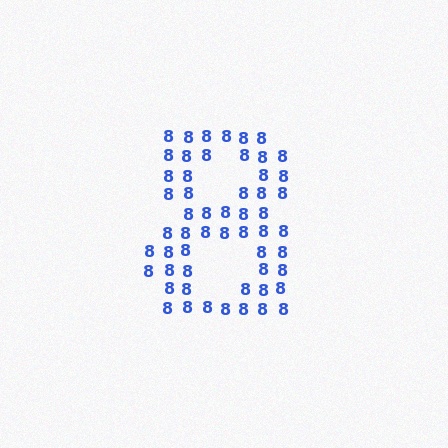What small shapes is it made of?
It is made of small digit 8's.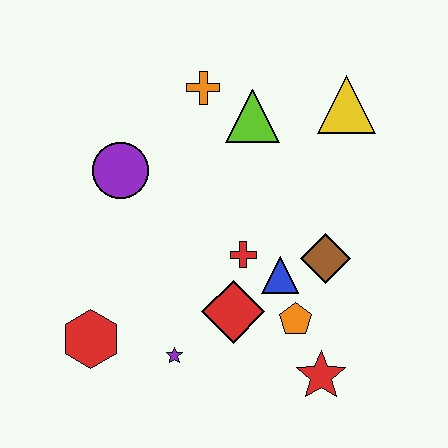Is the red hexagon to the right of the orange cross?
No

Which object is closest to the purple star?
The red diamond is closest to the purple star.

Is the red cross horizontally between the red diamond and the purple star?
No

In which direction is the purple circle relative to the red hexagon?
The purple circle is above the red hexagon.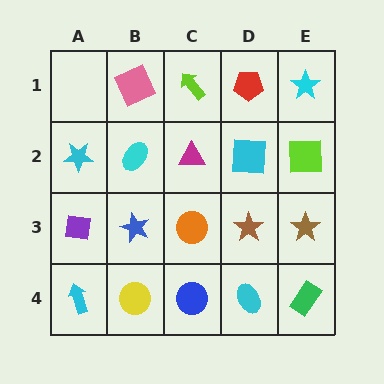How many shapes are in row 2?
5 shapes.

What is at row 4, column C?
A blue circle.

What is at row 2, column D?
A cyan square.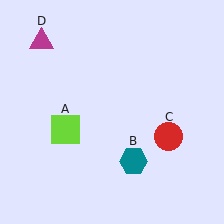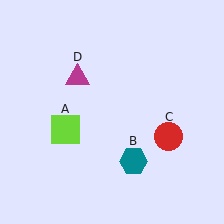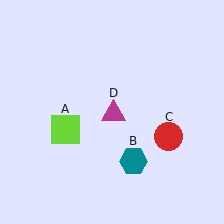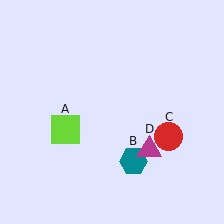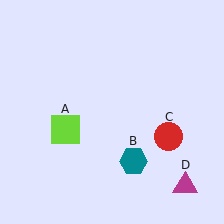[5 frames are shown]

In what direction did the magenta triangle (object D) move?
The magenta triangle (object D) moved down and to the right.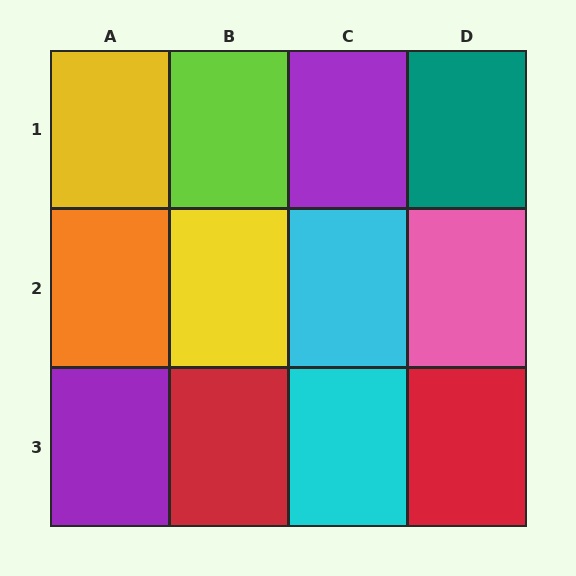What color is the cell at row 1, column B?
Lime.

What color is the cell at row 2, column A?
Orange.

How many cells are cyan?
2 cells are cyan.